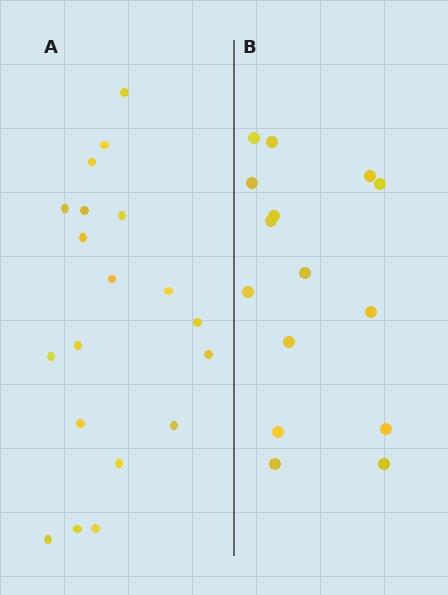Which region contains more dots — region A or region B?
Region A (the left region) has more dots.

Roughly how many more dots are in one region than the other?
Region A has about 4 more dots than region B.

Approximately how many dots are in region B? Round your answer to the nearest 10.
About 20 dots. (The exact count is 15, which rounds to 20.)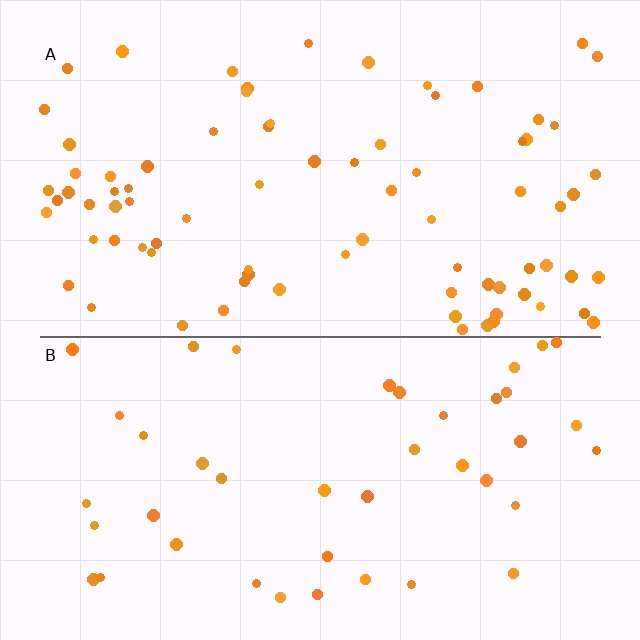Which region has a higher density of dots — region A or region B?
A (the top).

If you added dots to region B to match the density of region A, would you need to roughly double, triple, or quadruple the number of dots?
Approximately double.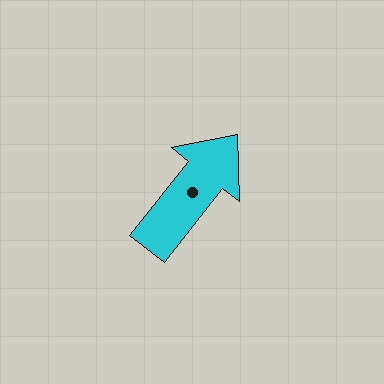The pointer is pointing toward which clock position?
Roughly 1 o'clock.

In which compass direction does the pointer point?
Northeast.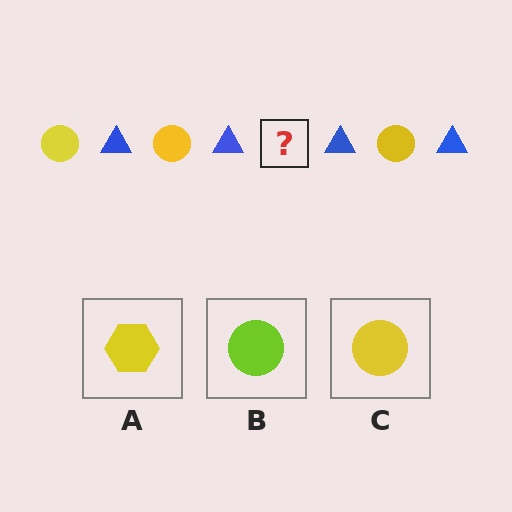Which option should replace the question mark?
Option C.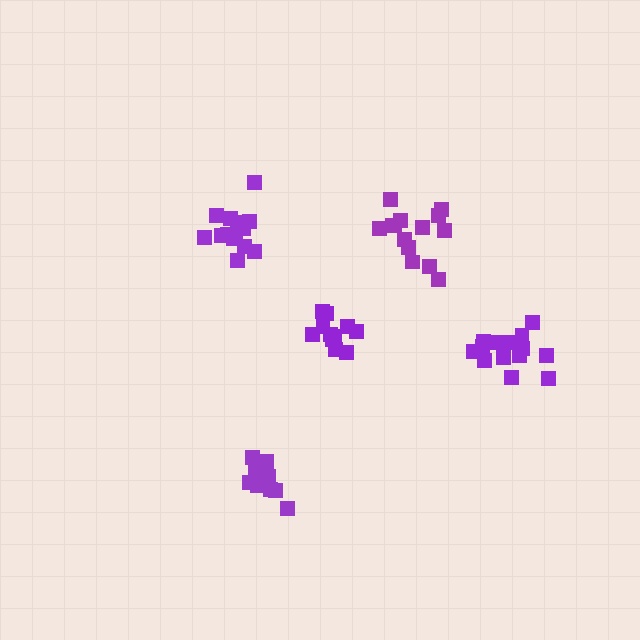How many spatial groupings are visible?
There are 5 spatial groupings.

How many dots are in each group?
Group 1: 12 dots, Group 2: 14 dots, Group 3: 12 dots, Group 4: 14 dots, Group 5: 14 dots (66 total).